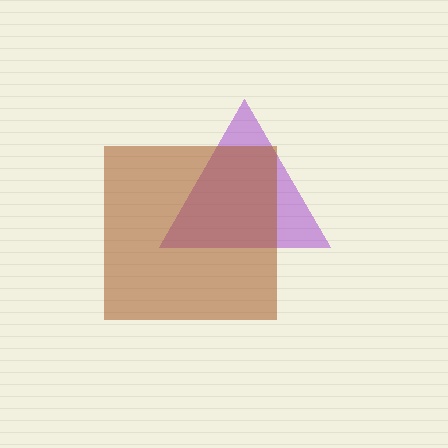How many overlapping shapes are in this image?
There are 2 overlapping shapes in the image.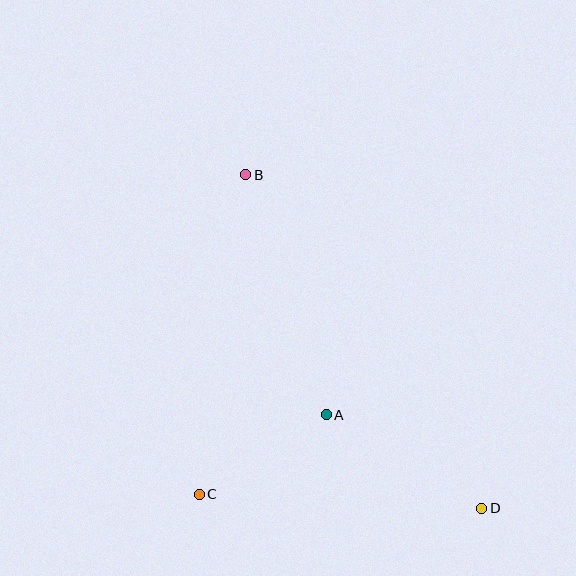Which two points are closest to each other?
Points A and C are closest to each other.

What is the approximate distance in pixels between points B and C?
The distance between B and C is approximately 323 pixels.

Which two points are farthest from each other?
Points B and D are farthest from each other.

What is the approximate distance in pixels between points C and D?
The distance between C and D is approximately 283 pixels.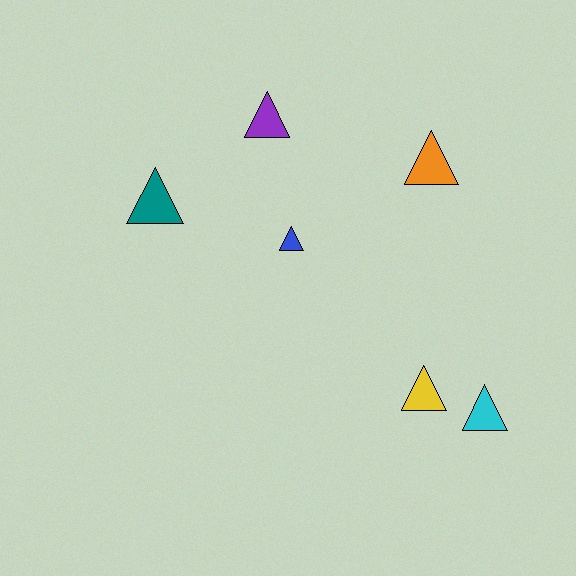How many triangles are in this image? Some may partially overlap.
There are 6 triangles.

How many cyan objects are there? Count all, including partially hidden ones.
There is 1 cyan object.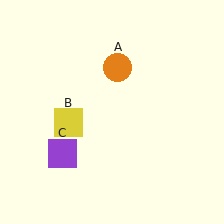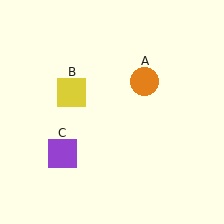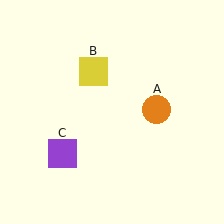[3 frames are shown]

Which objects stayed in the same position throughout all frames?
Purple square (object C) remained stationary.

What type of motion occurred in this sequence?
The orange circle (object A), yellow square (object B) rotated clockwise around the center of the scene.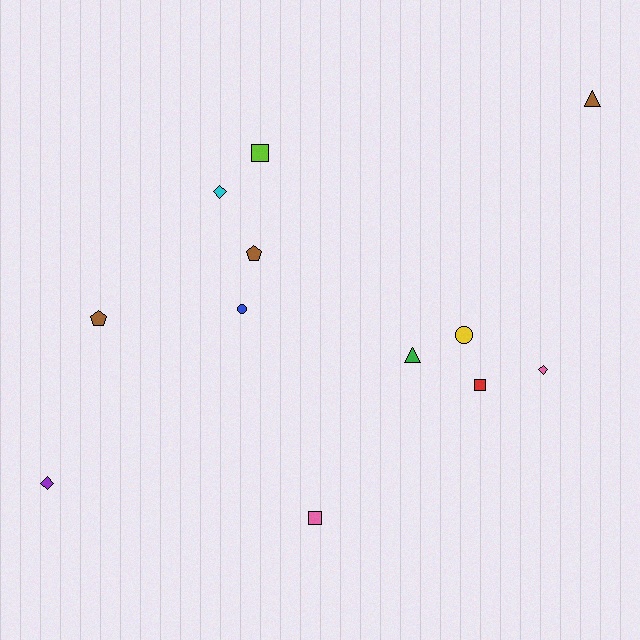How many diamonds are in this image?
There are 3 diamonds.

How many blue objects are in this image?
There is 1 blue object.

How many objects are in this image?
There are 12 objects.